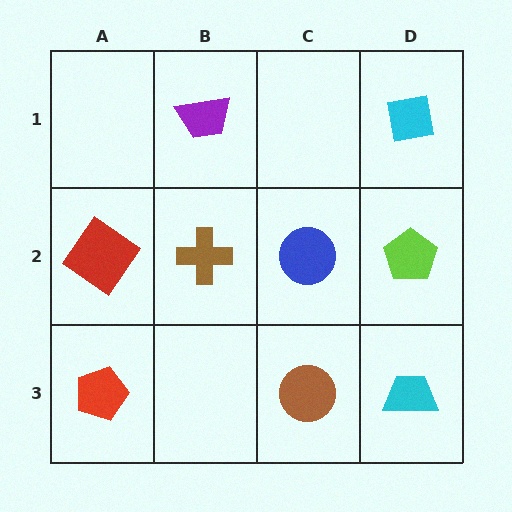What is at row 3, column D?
A cyan trapezoid.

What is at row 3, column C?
A brown circle.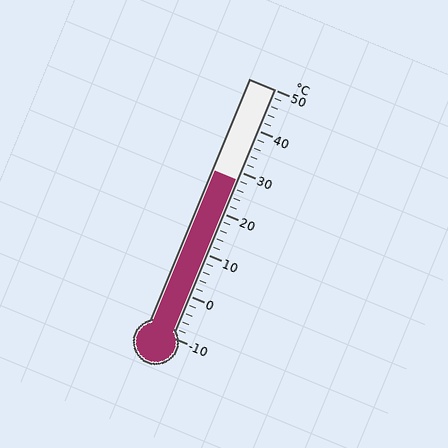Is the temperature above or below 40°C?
The temperature is below 40°C.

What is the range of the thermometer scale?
The thermometer scale ranges from -10°C to 50°C.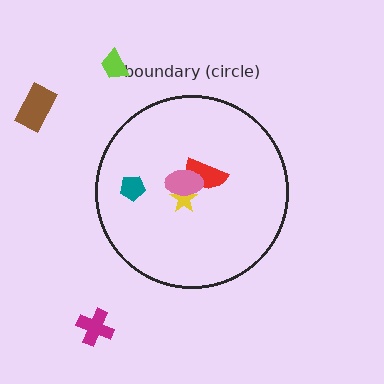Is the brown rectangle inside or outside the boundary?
Outside.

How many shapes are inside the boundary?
4 inside, 3 outside.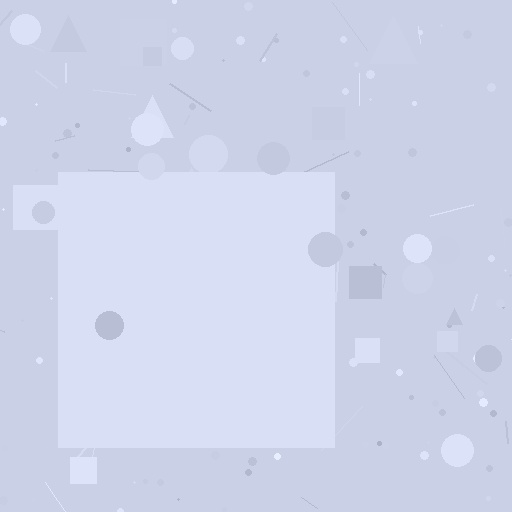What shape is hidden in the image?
A square is hidden in the image.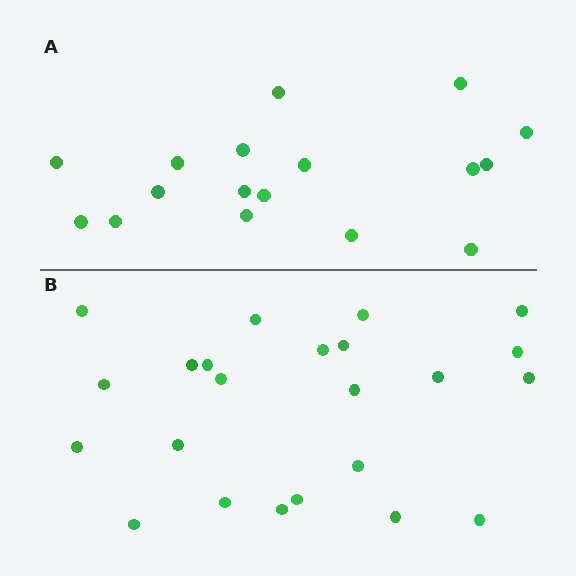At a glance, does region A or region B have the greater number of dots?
Region B (the bottom region) has more dots.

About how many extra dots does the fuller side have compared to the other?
Region B has about 6 more dots than region A.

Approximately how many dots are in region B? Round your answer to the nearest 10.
About 20 dots. (The exact count is 23, which rounds to 20.)